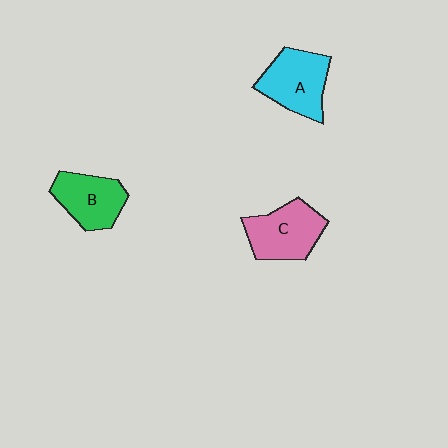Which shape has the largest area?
Shape C (pink).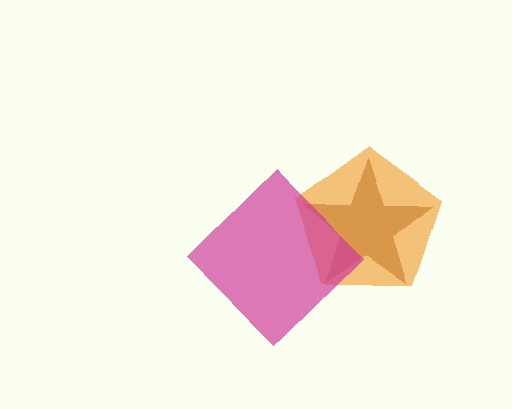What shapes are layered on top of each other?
The layered shapes are: a brown star, an orange pentagon, a magenta diamond.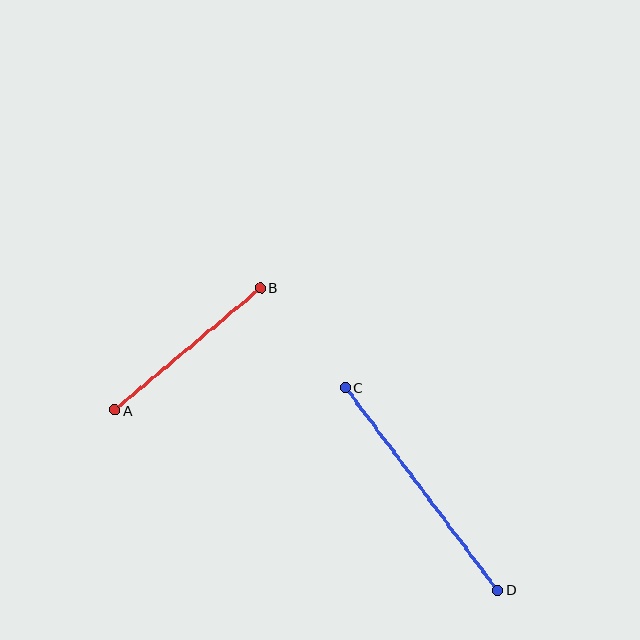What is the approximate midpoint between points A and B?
The midpoint is at approximately (188, 349) pixels.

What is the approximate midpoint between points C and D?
The midpoint is at approximately (421, 489) pixels.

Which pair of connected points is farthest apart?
Points C and D are farthest apart.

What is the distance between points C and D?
The distance is approximately 253 pixels.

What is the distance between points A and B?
The distance is approximately 190 pixels.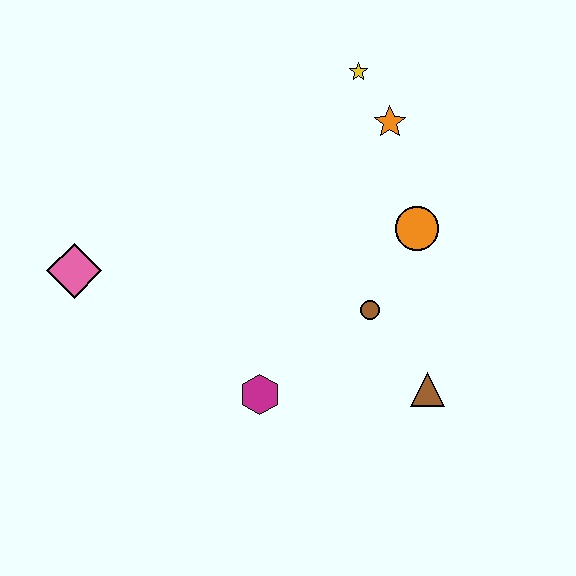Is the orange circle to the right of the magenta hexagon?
Yes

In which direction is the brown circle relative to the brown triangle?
The brown circle is above the brown triangle.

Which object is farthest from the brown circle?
The pink diamond is farthest from the brown circle.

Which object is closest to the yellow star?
The orange star is closest to the yellow star.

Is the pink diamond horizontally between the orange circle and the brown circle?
No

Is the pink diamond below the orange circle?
Yes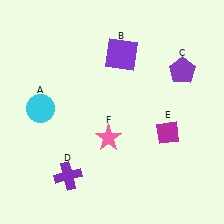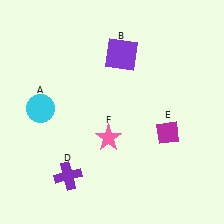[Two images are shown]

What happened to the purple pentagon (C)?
The purple pentagon (C) was removed in Image 2. It was in the top-right area of Image 1.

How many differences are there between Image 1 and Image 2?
There is 1 difference between the two images.